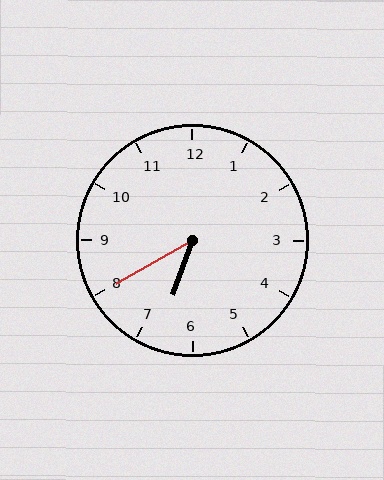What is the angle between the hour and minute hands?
Approximately 40 degrees.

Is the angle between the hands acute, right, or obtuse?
It is acute.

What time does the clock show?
6:40.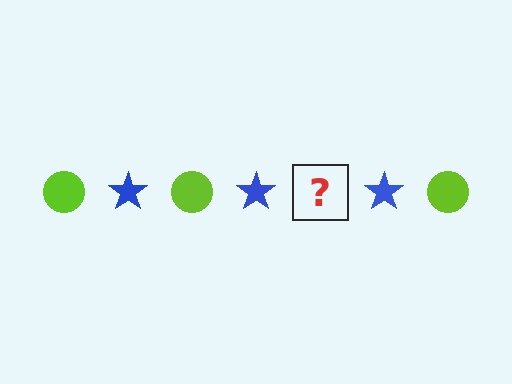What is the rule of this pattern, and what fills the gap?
The rule is that the pattern alternates between lime circle and blue star. The gap should be filled with a lime circle.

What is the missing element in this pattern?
The missing element is a lime circle.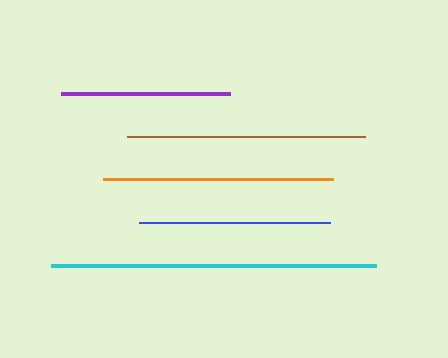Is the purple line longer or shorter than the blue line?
The blue line is longer than the purple line.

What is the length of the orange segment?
The orange segment is approximately 230 pixels long.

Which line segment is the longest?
The cyan line is the longest at approximately 325 pixels.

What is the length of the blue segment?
The blue segment is approximately 191 pixels long.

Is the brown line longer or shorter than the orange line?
The brown line is longer than the orange line.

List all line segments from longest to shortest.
From longest to shortest: cyan, brown, orange, blue, purple.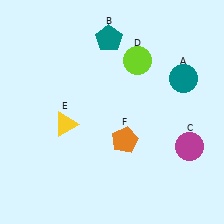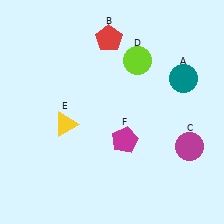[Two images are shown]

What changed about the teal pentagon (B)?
In Image 1, B is teal. In Image 2, it changed to red.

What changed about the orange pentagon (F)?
In Image 1, F is orange. In Image 2, it changed to magenta.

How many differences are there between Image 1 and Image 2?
There are 2 differences between the two images.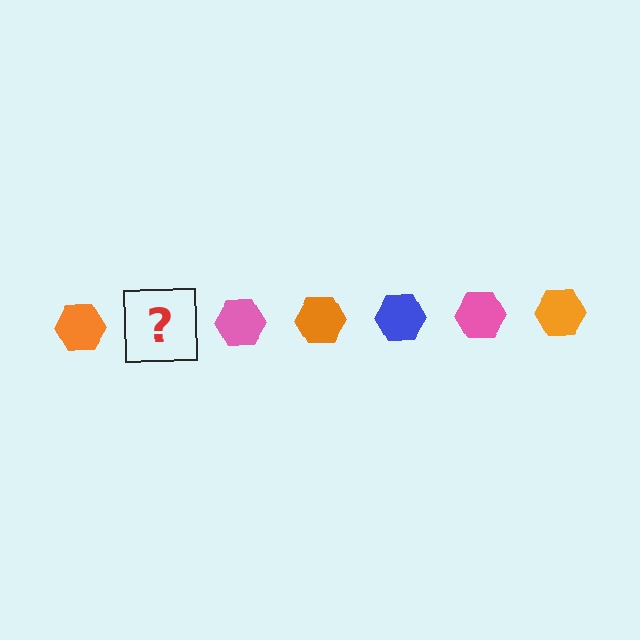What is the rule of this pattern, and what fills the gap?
The rule is that the pattern cycles through orange, blue, pink hexagons. The gap should be filled with a blue hexagon.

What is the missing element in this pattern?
The missing element is a blue hexagon.